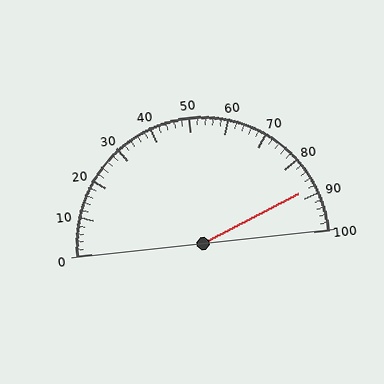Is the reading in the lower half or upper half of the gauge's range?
The reading is in the upper half of the range (0 to 100).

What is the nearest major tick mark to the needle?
The nearest major tick mark is 90.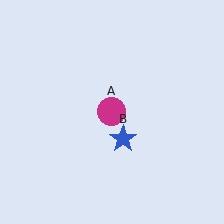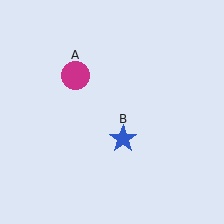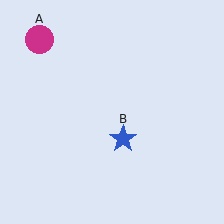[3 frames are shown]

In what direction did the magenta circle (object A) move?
The magenta circle (object A) moved up and to the left.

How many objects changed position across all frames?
1 object changed position: magenta circle (object A).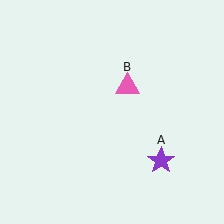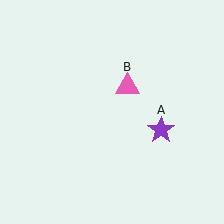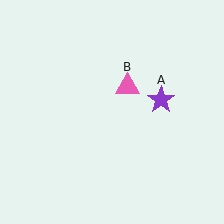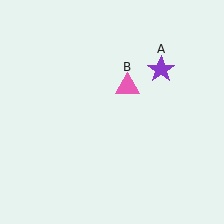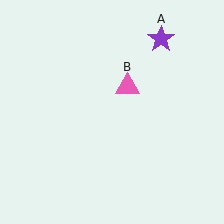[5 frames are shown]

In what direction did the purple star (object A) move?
The purple star (object A) moved up.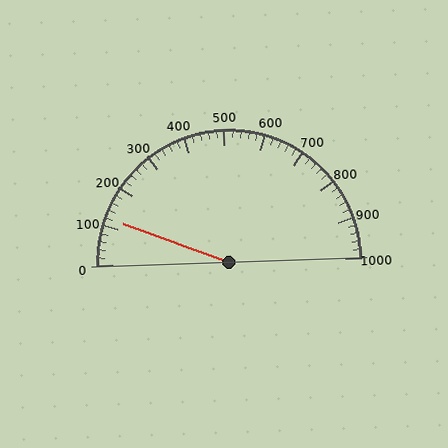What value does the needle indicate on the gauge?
The needle indicates approximately 120.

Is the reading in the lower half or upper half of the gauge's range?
The reading is in the lower half of the range (0 to 1000).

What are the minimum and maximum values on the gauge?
The gauge ranges from 0 to 1000.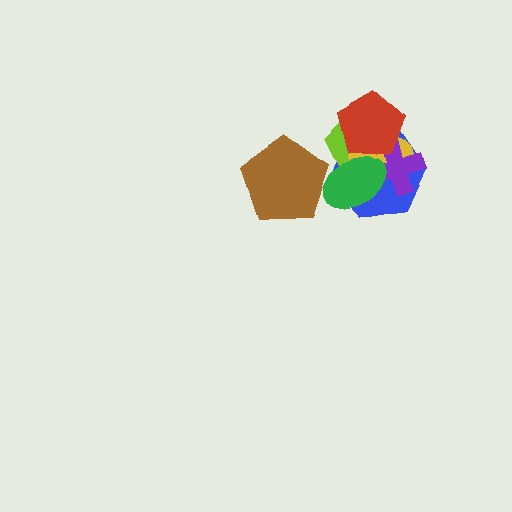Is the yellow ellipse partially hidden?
Yes, it is partially covered by another shape.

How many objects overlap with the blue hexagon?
5 objects overlap with the blue hexagon.